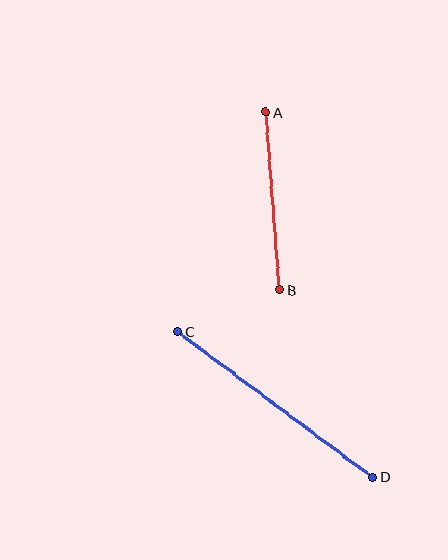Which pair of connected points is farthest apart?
Points C and D are farthest apart.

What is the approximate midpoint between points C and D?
The midpoint is at approximately (275, 404) pixels.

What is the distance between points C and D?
The distance is approximately 243 pixels.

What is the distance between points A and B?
The distance is approximately 178 pixels.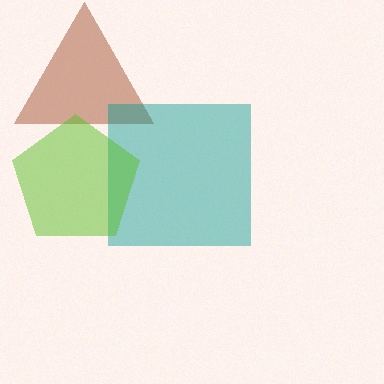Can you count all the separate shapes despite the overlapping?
Yes, there are 3 separate shapes.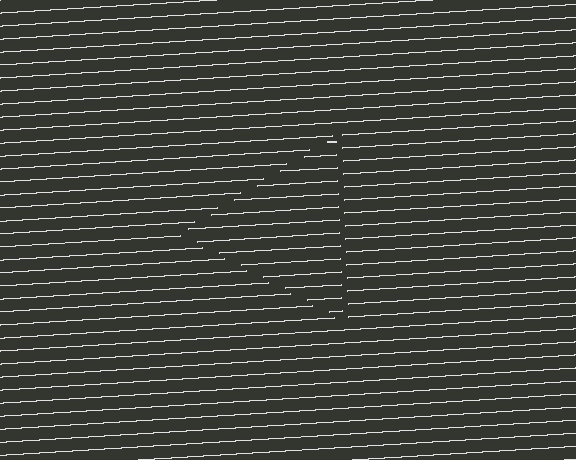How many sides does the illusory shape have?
3 sides — the line-ends trace a triangle.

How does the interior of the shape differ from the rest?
The interior of the shape contains the same grating, shifted by half a period — the contour is defined by the phase discontinuity where line-ends from the inner and outer gratings abut.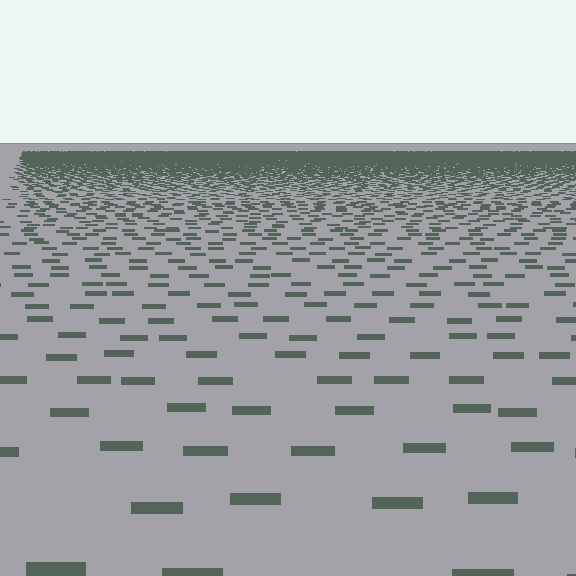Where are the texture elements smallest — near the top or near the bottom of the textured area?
Near the top.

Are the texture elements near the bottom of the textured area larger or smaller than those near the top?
Larger. Near the bottom, elements are closer to the viewer and appear at a bigger on-screen size.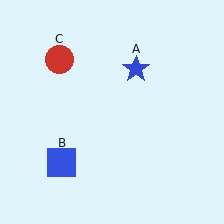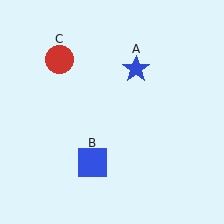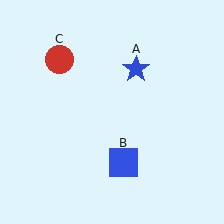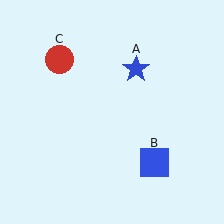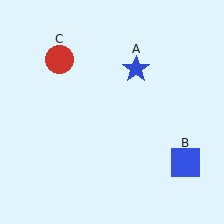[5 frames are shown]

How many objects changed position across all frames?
1 object changed position: blue square (object B).